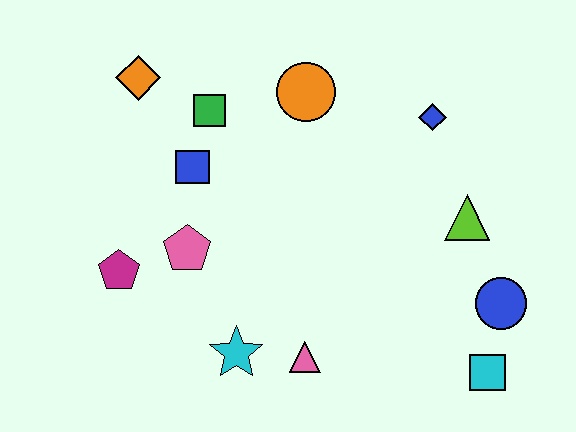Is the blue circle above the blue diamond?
No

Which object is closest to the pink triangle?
The cyan star is closest to the pink triangle.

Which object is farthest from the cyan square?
The orange diamond is farthest from the cyan square.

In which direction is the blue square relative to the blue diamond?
The blue square is to the left of the blue diamond.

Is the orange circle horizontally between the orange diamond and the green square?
No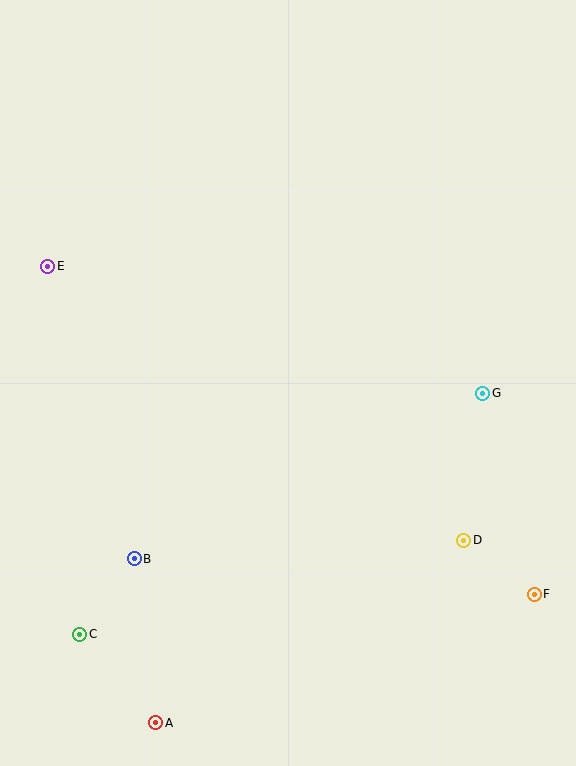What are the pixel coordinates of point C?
Point C is at (80, 634).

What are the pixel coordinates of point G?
Point G is at (483, 393).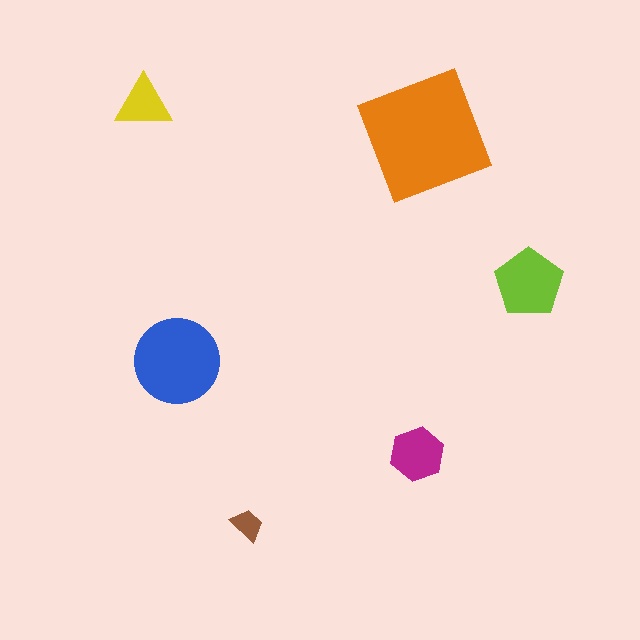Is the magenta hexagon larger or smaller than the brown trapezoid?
Larger.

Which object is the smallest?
The brown trapezoid.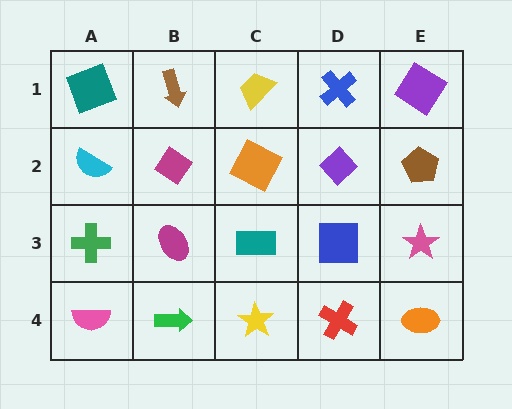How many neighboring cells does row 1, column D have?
3.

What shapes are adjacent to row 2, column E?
A purple diamond (row 1, column E), a pink star (row 3, column E), a purple diamond (row 2, column D).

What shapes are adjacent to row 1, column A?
A cyan semicircle (row 2, column A), a brown arrow (row 1, column B).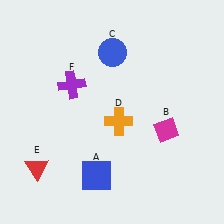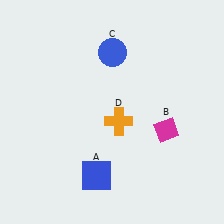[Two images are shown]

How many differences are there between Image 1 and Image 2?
There are 2 differences between the two images.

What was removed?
The purple cross (F), the red triangle (E) were removed in Image 2.